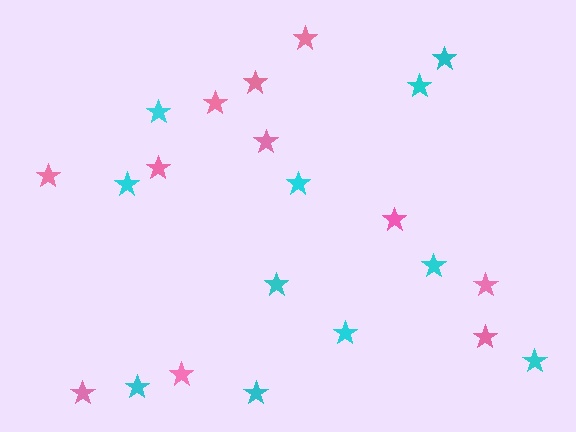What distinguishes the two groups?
There are 2 groups: one group of pink stars (11) and one group of cyan stars (11).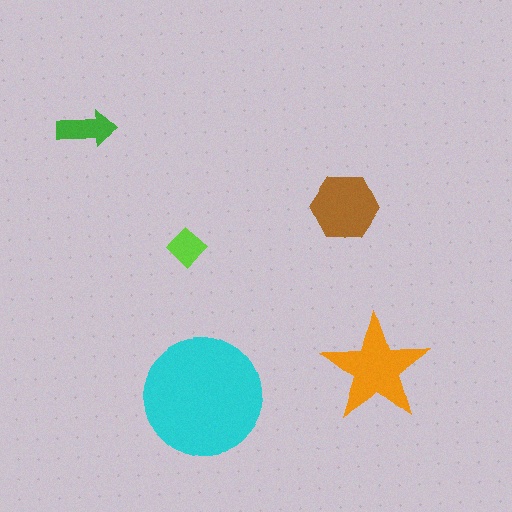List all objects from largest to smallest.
The cyan circle, the orange star, the brown hexagon, the green arrow, the lime diamond.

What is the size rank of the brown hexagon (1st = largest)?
3rd.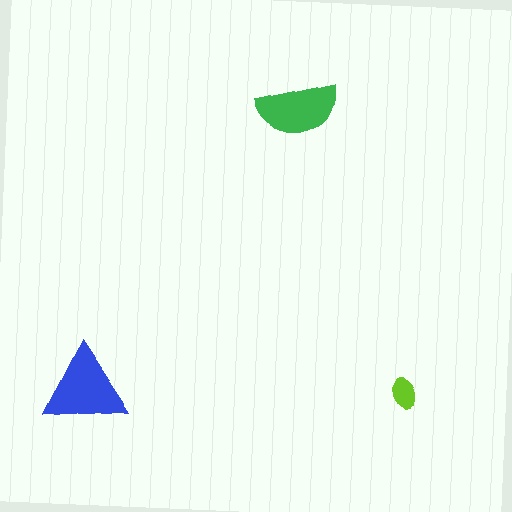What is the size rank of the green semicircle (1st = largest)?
2nd.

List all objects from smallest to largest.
The lime ellipse, the green semicircle, the blue triangle.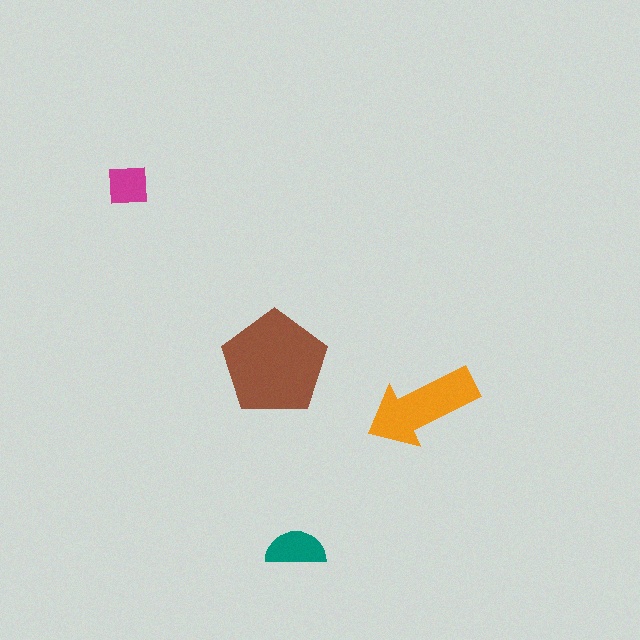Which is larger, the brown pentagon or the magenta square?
The brown pentagon.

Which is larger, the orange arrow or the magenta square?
The orange arrow.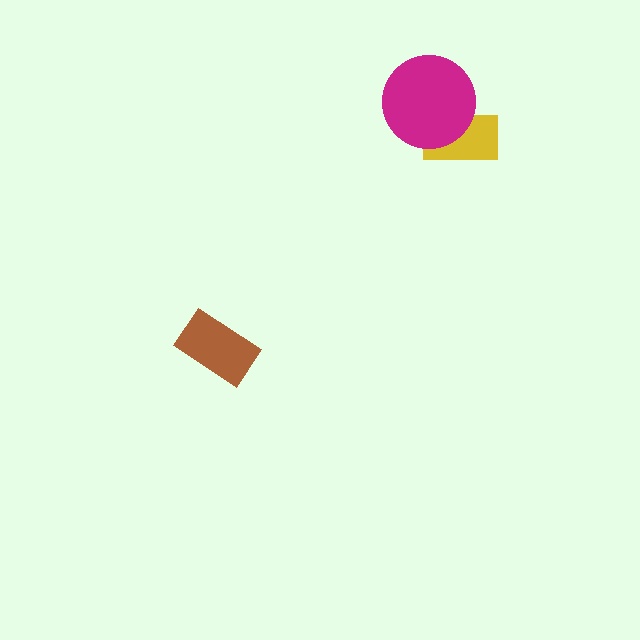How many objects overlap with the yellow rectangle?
1 object overlaps with the yellow rectangle.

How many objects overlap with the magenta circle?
1 object overlaps with the magenta circle.